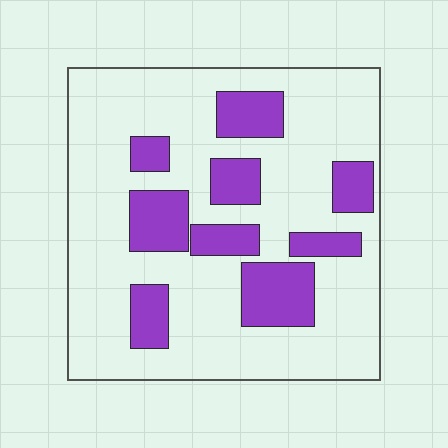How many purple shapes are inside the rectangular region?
9.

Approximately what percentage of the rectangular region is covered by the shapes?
Approximately 25%.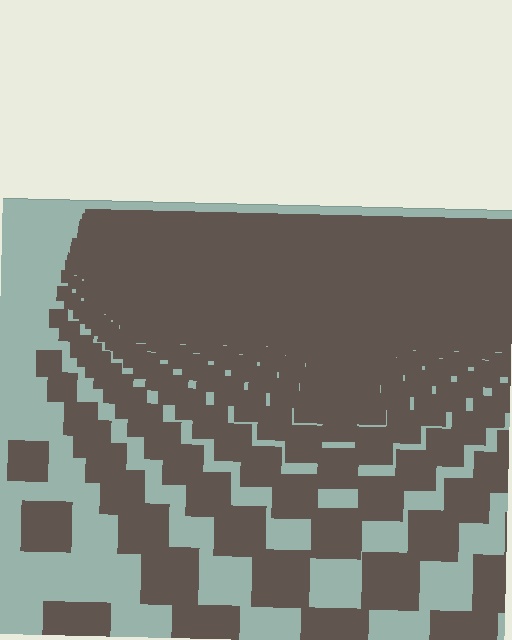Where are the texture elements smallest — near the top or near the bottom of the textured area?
Near the top.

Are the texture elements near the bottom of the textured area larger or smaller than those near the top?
Larger. Near the bottom, elements are closer to the viewer and appear at a bigger on-screen size.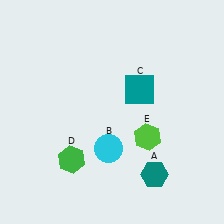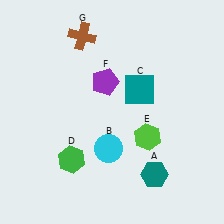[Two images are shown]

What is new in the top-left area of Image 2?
A purple pentagon (F) was added in the top-left area of Image 2.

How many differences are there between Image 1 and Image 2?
There are 2 differences between the two images.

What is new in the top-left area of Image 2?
A brown cross (G) was added in the top-left area of Image 2.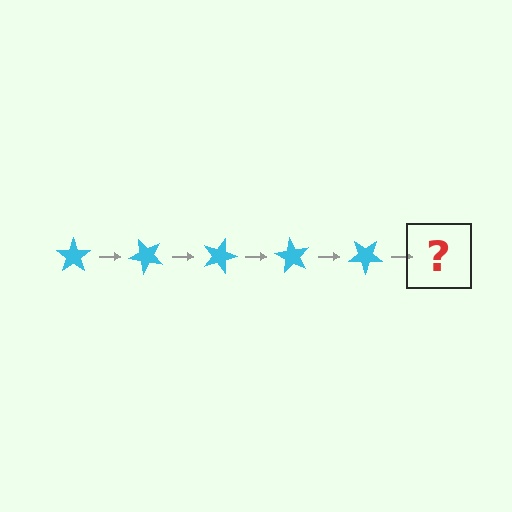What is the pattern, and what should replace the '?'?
The pattern is that the star rotates 45 degrees each step. The '?' should be a cyan star rotated 225 degrees.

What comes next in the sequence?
The next element should be a cyan star rotated 225 degrees.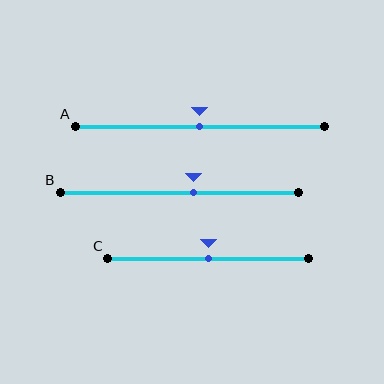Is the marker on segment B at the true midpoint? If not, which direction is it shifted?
No, the marker on segment B is shifted to the right by about 6% of the segment length.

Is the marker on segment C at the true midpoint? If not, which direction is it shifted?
Yes, the marker on segment C is at the true midpoint.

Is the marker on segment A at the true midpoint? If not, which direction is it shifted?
Yes, the marker on segment A is at the true midpoint.